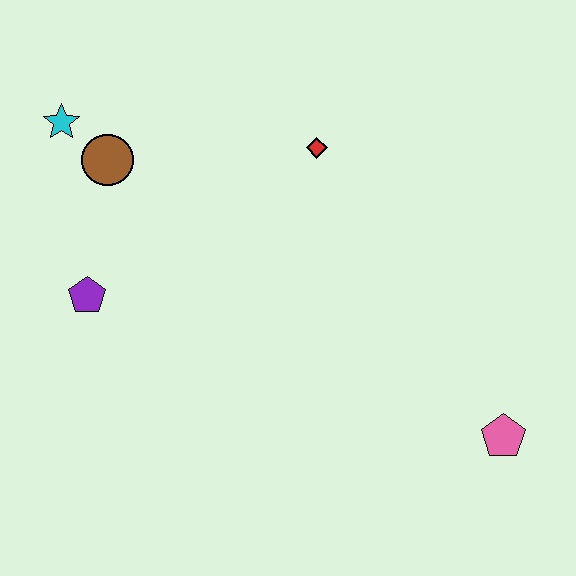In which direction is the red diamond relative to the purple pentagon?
The red diamond is to the right of the purple pentagon.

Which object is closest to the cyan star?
The brown circle is closest to the cyan star.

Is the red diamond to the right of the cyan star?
Yes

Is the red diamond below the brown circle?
No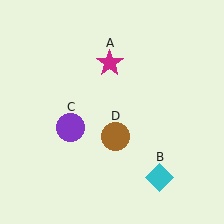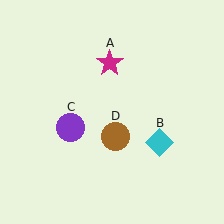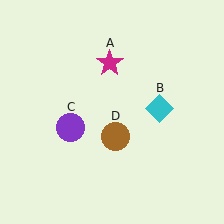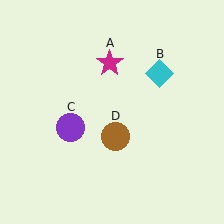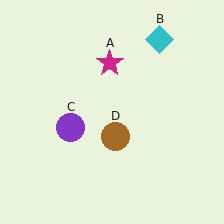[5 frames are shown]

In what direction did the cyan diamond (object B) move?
The cyan diamond (object B) moved up.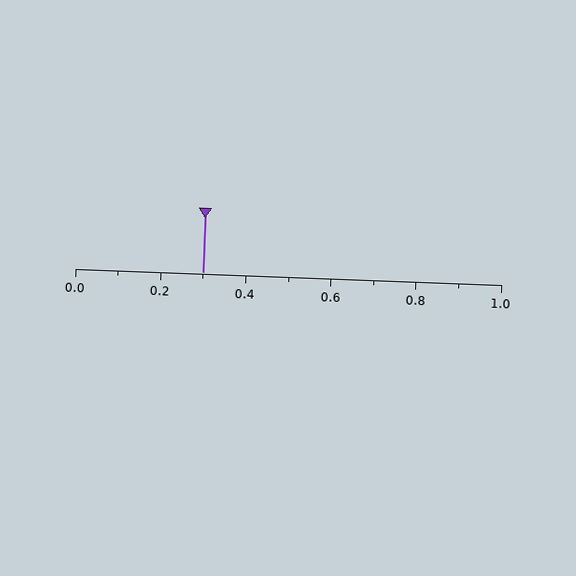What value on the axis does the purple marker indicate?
The marker indicates approximately 0.3.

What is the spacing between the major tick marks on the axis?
The major ticks are spaced 0.2 apart.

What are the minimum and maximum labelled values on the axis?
The axis runs from 0.0 to 1.0.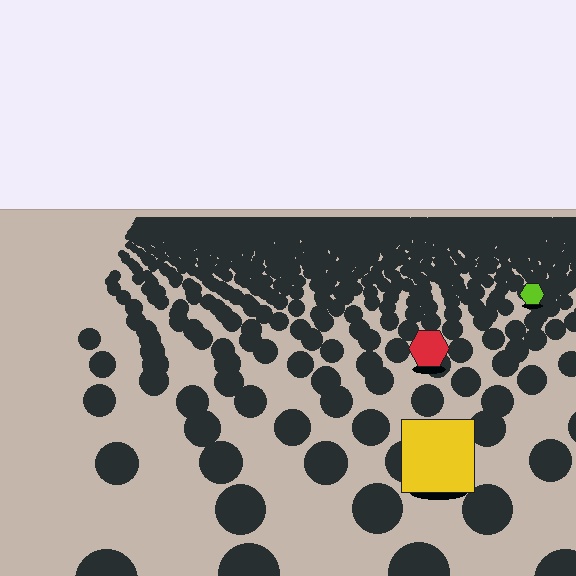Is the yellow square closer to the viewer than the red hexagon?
Yes. The yellow square is closer — you can tell from the texture gradient: the ground texture is coarser near it.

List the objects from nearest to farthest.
From nearest to farthest: the yellow square, the red hexagon, the lime hexagon.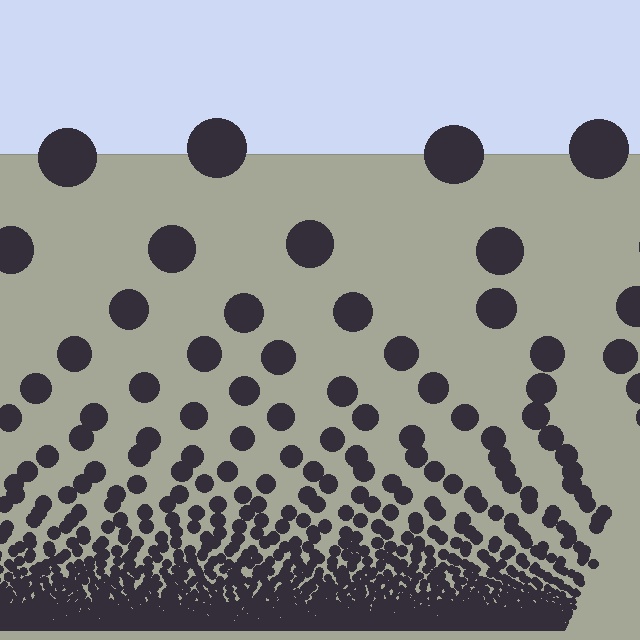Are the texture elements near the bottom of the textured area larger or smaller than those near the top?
Smaller. The gradient is inverted — elements near the bottom are smaller and denser.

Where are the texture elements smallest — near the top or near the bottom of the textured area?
Near the bottom.